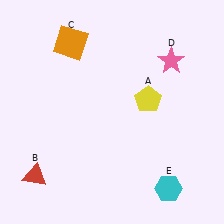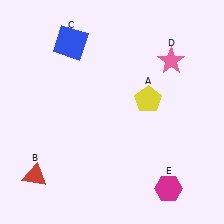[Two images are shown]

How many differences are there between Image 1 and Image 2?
There are 2 differences between the two images.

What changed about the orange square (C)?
In Image 1, C is orange. In Image 2, it changed to blue.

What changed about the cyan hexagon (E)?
In Image 1, E is cyan. In Image 2, it changed to magenta.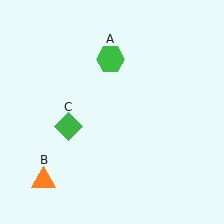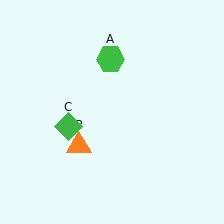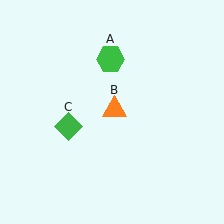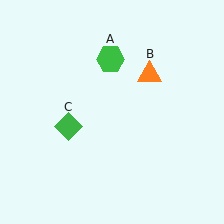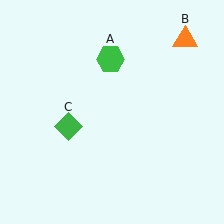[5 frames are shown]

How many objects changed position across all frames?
1 object changed position: orange triangle (object B).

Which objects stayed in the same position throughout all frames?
Green hexagon (object A) and green diamond (object C) remained stationary.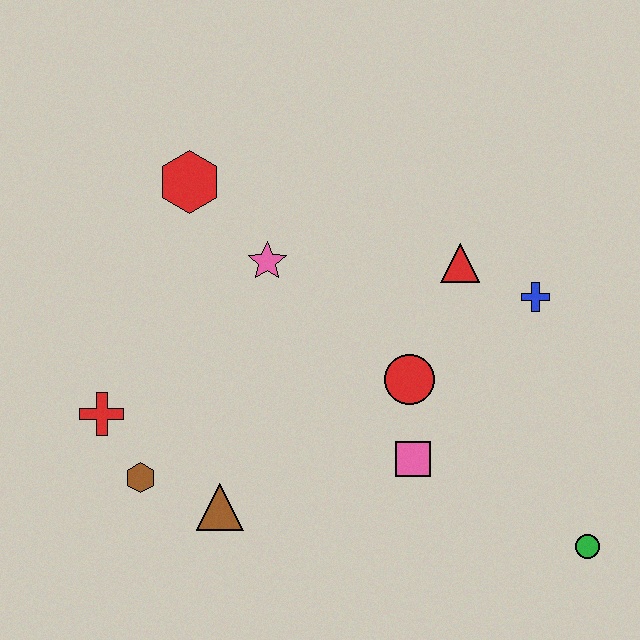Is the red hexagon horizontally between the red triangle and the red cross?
Yes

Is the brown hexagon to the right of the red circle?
No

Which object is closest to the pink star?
The red hexagon is closest to the pink star.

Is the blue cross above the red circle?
Yes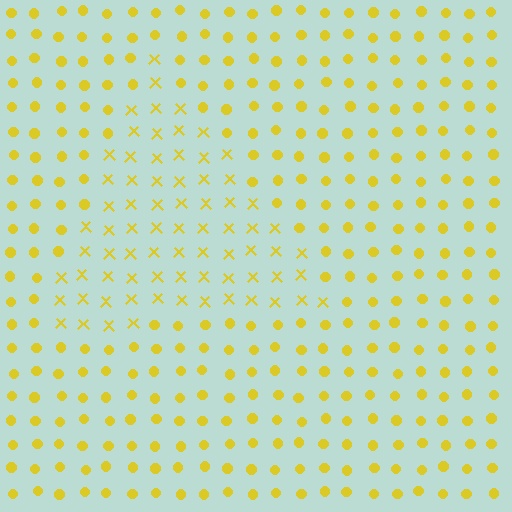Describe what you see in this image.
The image is filled with small yellow elements arranged in a uniform grid. A triangle-shaped region contains X marks, while the surrounding area contains circles. The boundary is defined purely by the change in element shape.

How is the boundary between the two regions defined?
The boundary is defined by a change in element shape: X marks inside vs. circles outside. All elements share the same color and spacing.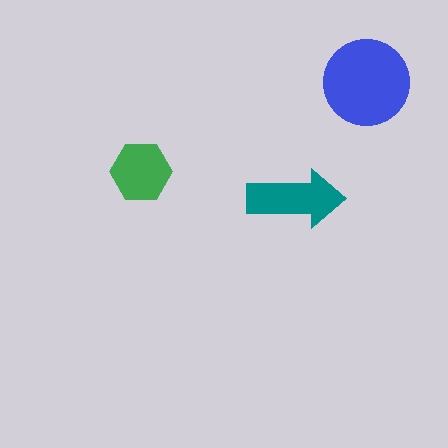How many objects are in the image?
There are 3 objects in the image.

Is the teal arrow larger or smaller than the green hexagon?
Larger.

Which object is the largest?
The blue circle.